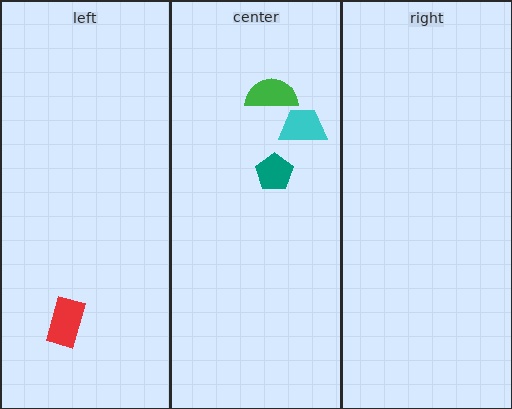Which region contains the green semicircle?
The center region.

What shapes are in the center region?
The teal pentagon, the cyan trapezoid, the green semicircle.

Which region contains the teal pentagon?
The center region.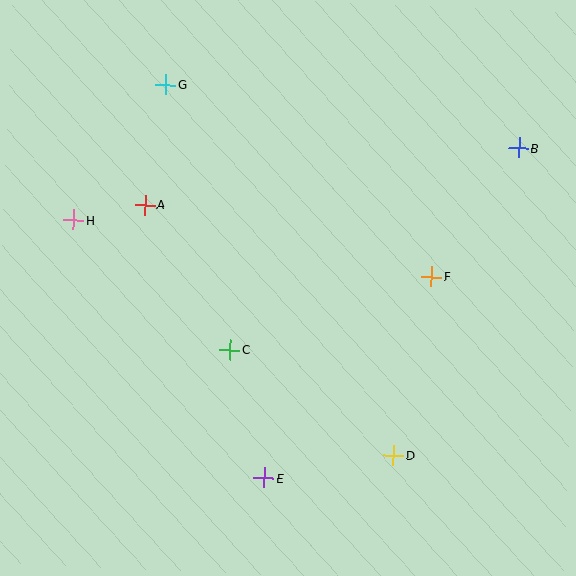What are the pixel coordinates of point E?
Point E is at (264, 478).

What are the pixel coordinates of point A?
Point A is at (145, 205).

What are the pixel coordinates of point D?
Point D is at (393, 455).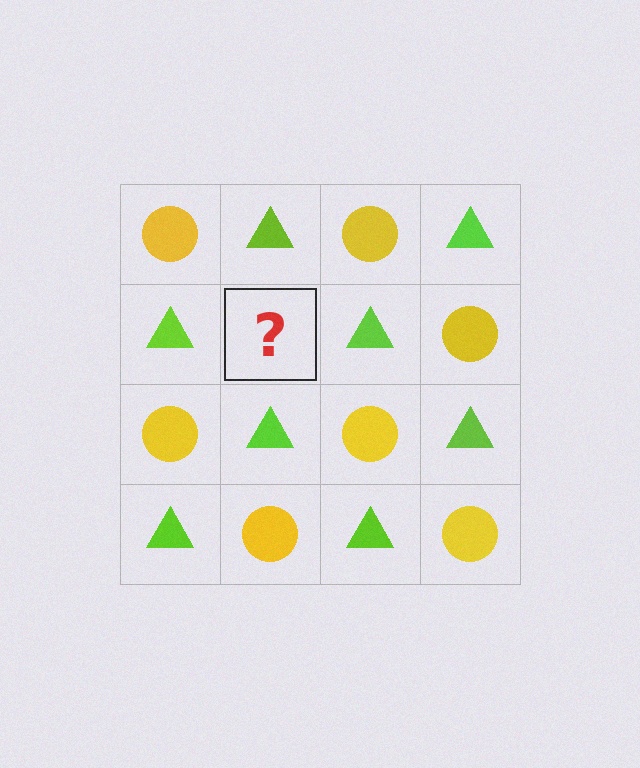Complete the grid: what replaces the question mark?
The question mark should be replaced with a yellow circle.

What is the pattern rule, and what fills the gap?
The rule is that it alternates yellow circle and lime triangle in a checkerboard pattern. The gap should be filled with a yellow circle.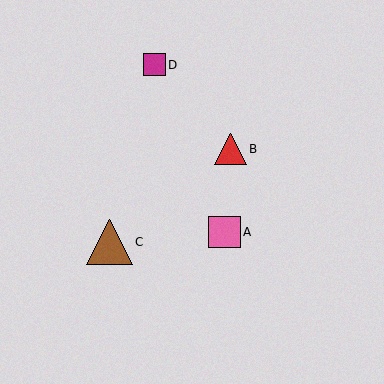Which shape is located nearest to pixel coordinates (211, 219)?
The pink square (labeled A) at (225, 232) is nearest to that location.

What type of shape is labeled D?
Shape D is a magenta square.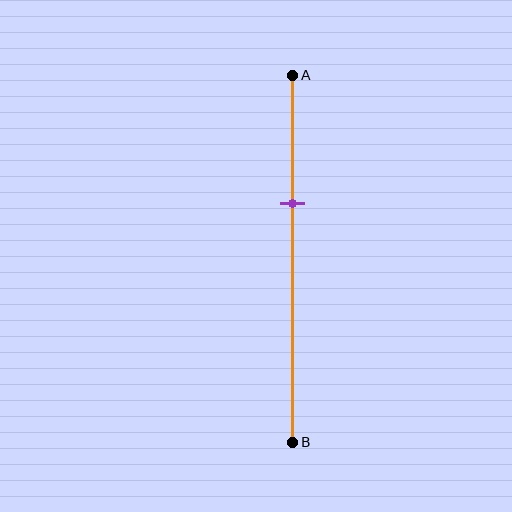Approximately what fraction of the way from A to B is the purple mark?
The purple mark is approximately 35% of the way from A to B.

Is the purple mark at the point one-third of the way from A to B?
Yes, the mark is approximately at the one-third point.